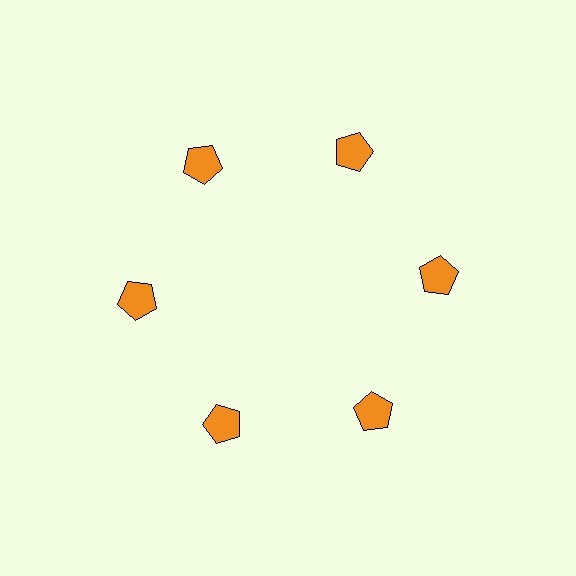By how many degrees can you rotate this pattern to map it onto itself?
The pattern maps onto itself every 60 degrees of rotation.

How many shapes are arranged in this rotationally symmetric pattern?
There are 6 shapes, arranged in 6 groups of 1.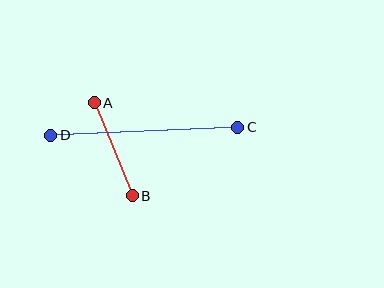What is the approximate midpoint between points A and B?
The midpoint is at approximately (113, 149) pixels.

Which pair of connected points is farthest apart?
Points C and D are farthest apart.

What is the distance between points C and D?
The distance is approximately 187 pixels.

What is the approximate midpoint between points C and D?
The midpoint is at approximately (144, 131) pixels.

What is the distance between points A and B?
The distance is approximately 101 pixels.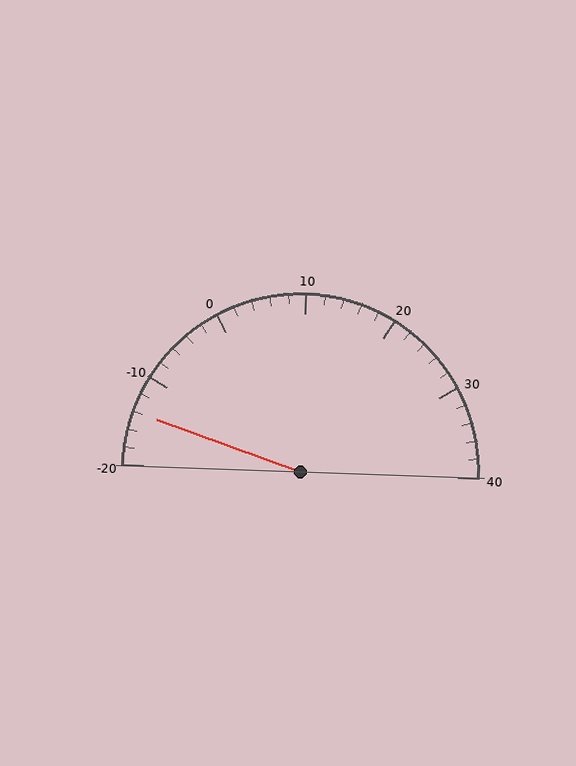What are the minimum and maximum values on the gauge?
The gauge ranges from -20 to 40.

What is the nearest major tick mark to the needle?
The nearest major tick mark is -10.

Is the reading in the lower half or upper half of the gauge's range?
The reading is in the lower half of the range (-20 to 40).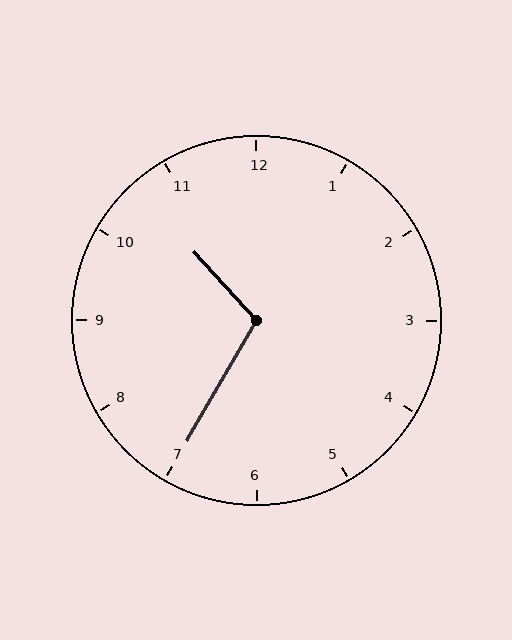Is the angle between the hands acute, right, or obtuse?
It is obtuse.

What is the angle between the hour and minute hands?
Approximately 108 degrees.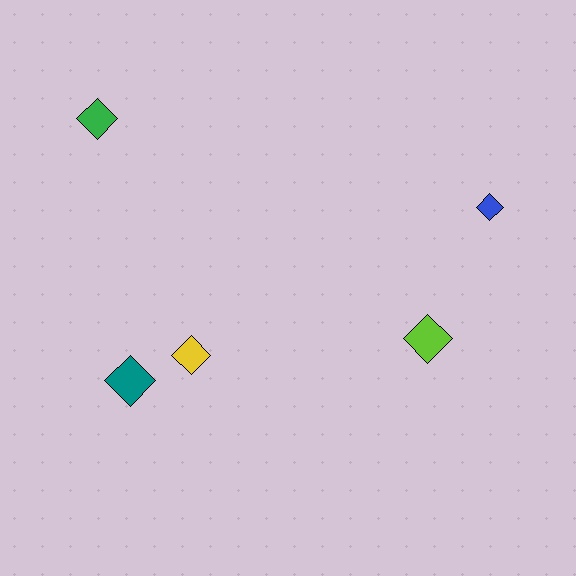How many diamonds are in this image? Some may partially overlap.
There are 5 diamonds.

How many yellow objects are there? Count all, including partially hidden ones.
There is 1 yellow object.